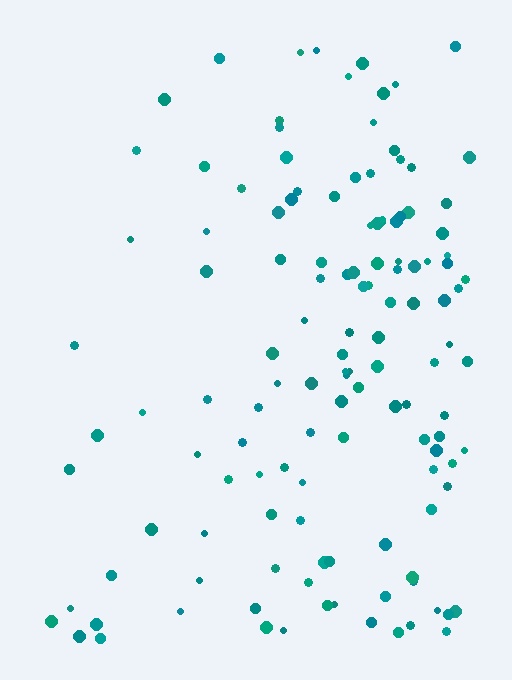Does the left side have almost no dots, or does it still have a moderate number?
Still a moderate number, just noticeably fewer than the right.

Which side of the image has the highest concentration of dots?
The right.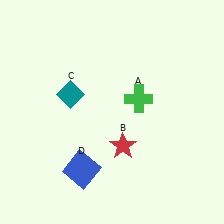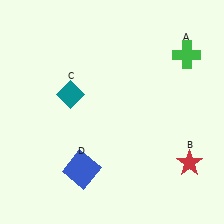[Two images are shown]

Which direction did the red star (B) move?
The red star (B) moved right.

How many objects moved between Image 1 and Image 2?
2 objects moved between the two images.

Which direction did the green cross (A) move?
The green cross (A) moved right.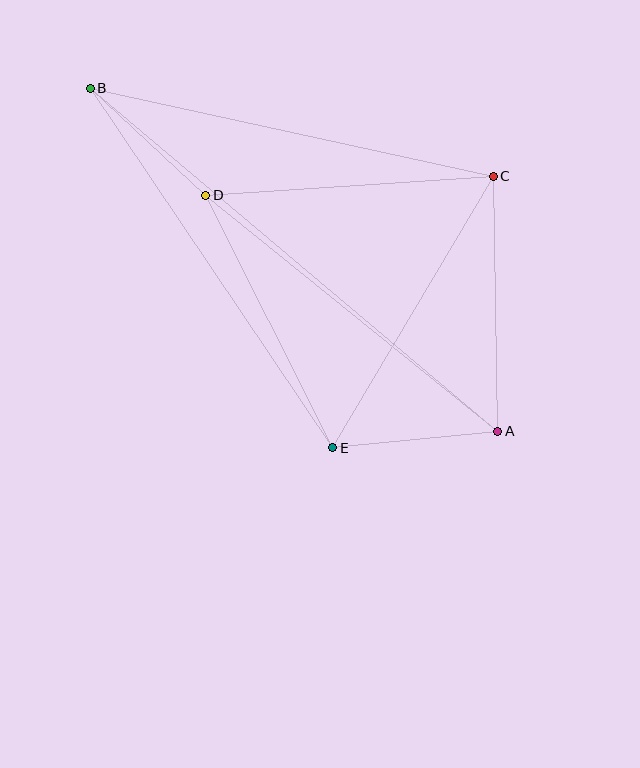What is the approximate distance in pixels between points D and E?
The distance between D and E is approximately 283 pixels.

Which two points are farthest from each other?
Points A and B are farthest from each other.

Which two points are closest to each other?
Points B and D are closest to each other.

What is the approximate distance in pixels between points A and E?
The distance between A and E is approximately 166 pixels.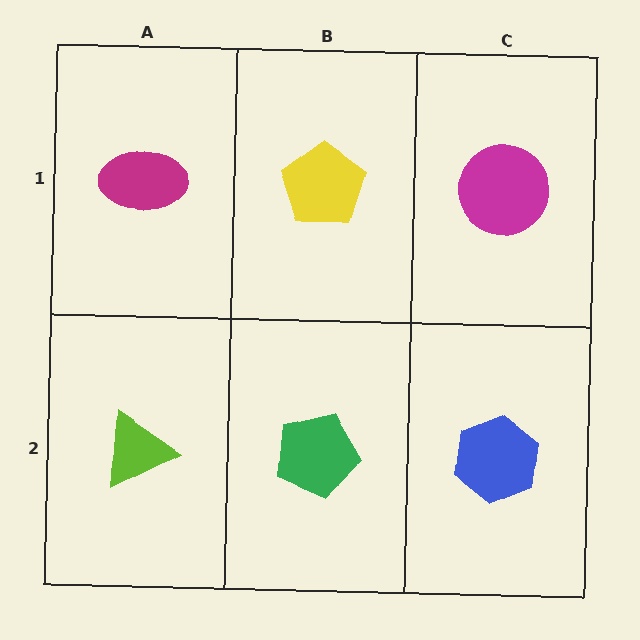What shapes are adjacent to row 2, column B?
A yellow pentagon (row 1, column B), a lime triangle (row 2, column A), a blue hexagon (row 2, column C).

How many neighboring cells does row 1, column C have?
2.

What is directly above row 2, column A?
A magenta ellipse.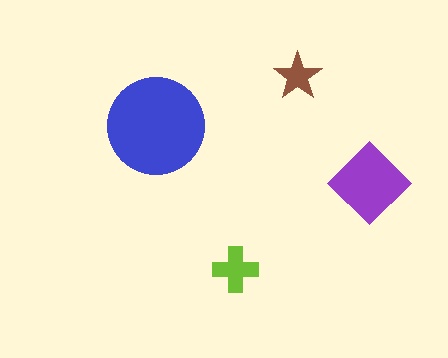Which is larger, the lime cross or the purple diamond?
The purple diamond.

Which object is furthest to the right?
The purple diamond is rightmost.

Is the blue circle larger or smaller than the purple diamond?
Larger.